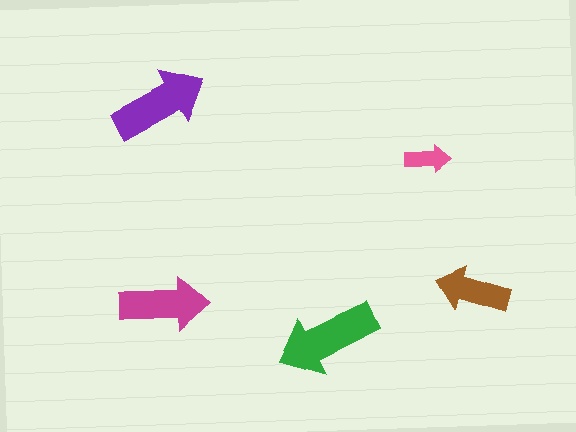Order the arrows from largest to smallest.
the green one, the purple one, the magenta one, the brown one, the pink one.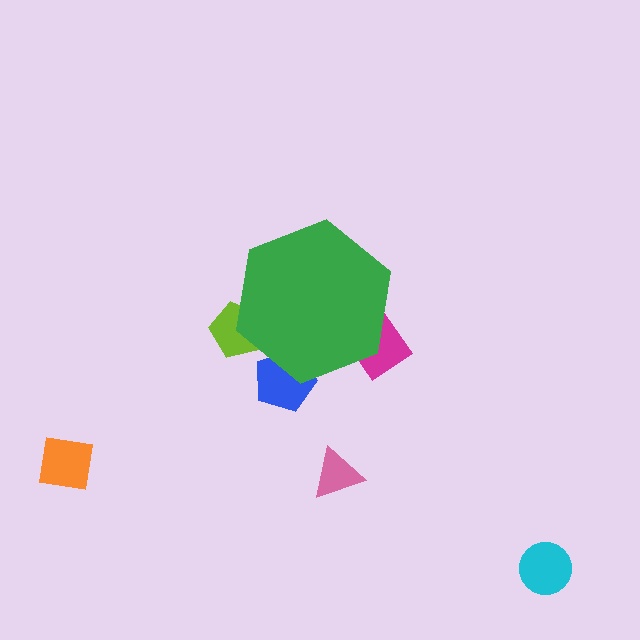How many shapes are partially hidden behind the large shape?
3 shapes are partially hidden.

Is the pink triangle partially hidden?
No, the pink triangle is fully visible.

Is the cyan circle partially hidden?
No, the cyan circle is fully visible.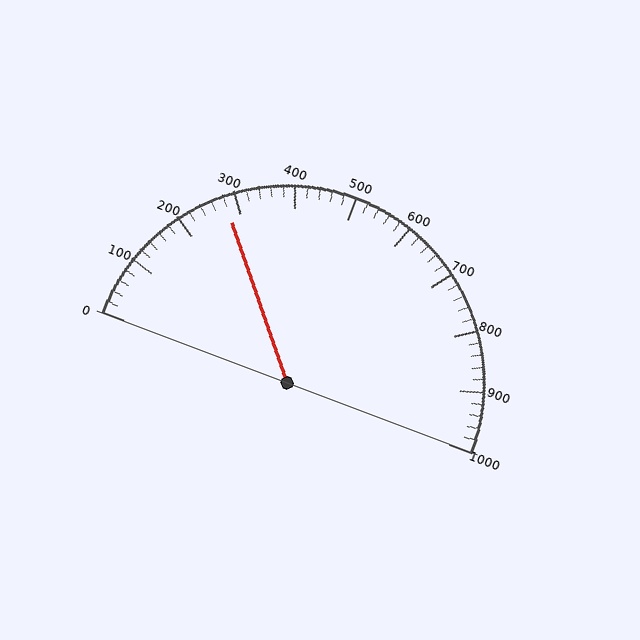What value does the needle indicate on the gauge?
The needle indicates approximately 280.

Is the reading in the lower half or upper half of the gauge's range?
The reading is in the lower half of the range (0 to 1000).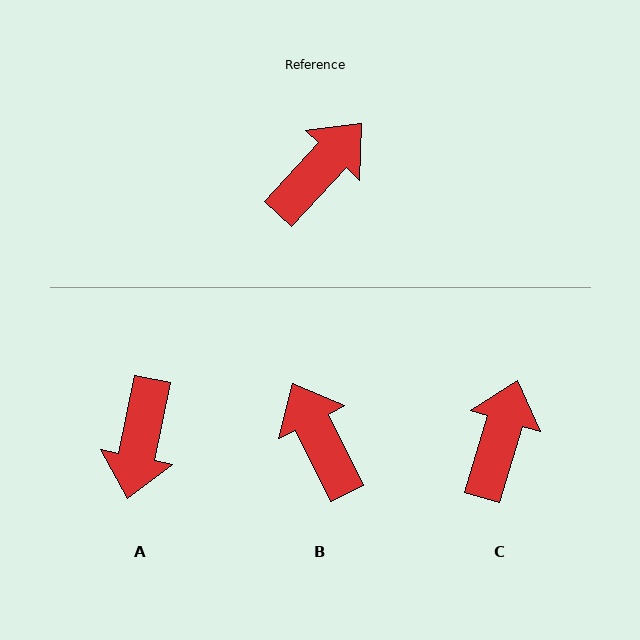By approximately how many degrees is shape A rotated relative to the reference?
Approximately 149 degrees clockwise.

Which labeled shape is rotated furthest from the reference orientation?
A, about 149 degrees away.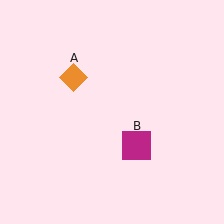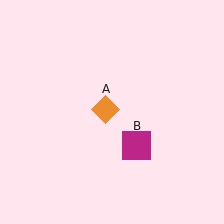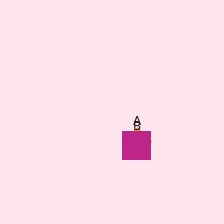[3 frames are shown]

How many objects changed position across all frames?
1 object changed position: orange diamond (object A).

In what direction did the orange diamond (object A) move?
The orange diamond (object A) moved down and to the right.